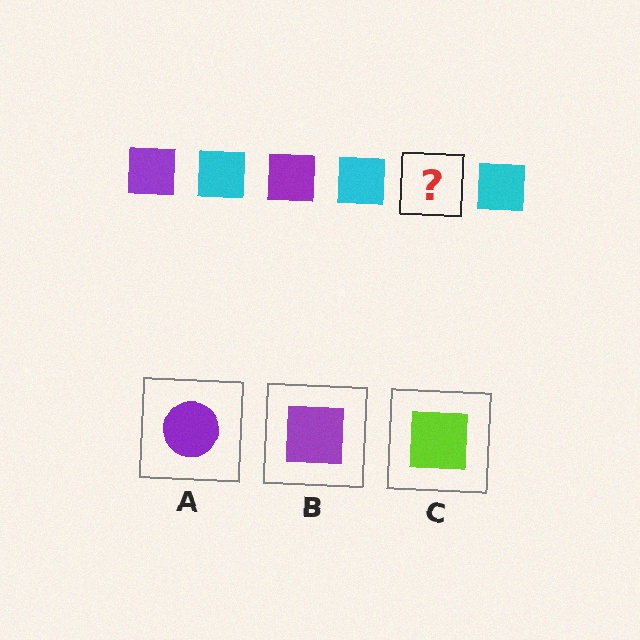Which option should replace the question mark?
Option B.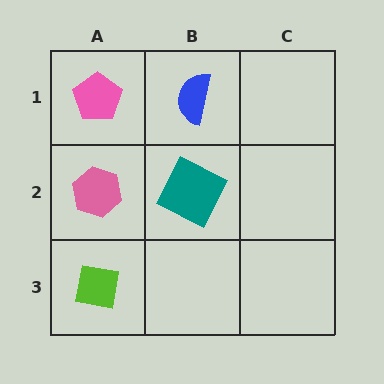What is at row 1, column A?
A pink pentagon.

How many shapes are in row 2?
2 shapes.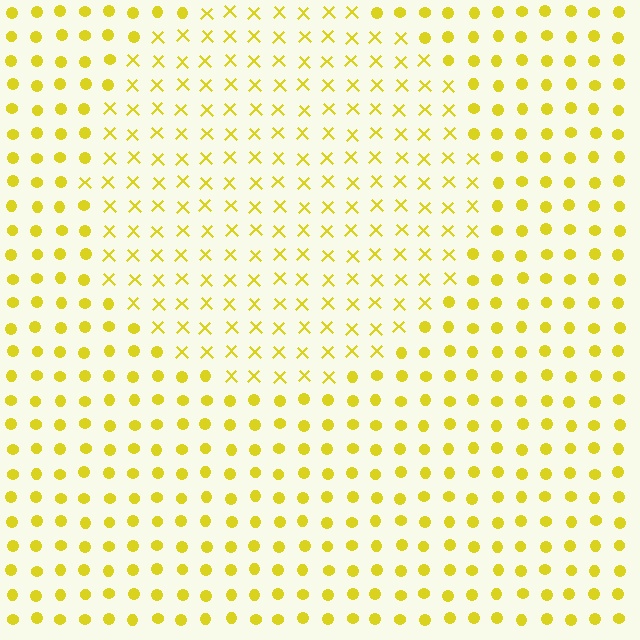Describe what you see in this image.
The image is filled with small yellow elements arranged in a uniform grid. A circle-shaped region contains X marks, while the surrounding area contains circles. The boundary is defined purely by the change in element shape.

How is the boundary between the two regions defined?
The boundary is defined by a change in element shape: X marks inside vs. circles outside. All elements share the same color and spacing.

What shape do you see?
I see a circle.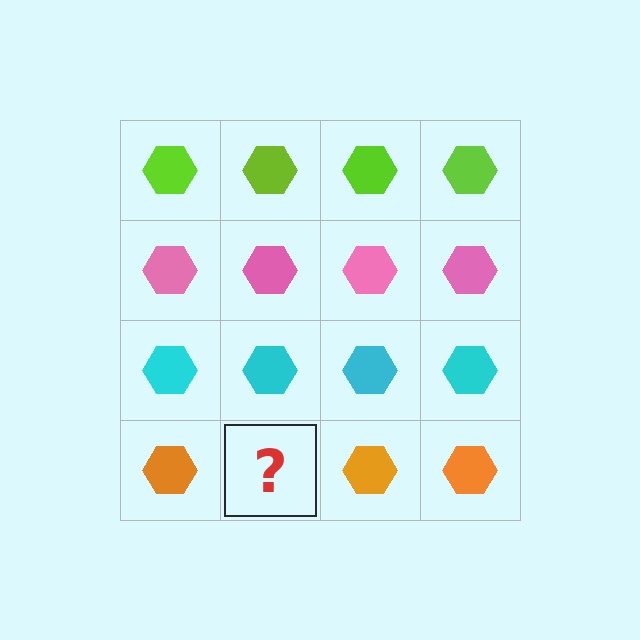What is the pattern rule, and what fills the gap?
The rule is that each row has a consistent color. The gap should be filled with an orange hexagon.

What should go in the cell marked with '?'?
The missing cell should contain an orange hexagon.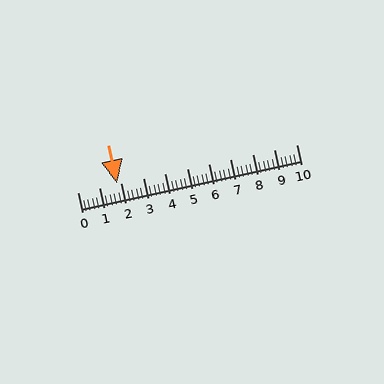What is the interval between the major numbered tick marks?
The major tick marks are spaced 1 units apart.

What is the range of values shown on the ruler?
The ruler shows values from 0 to 10.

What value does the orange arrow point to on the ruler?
The orange arrow points to approximately 1.8.